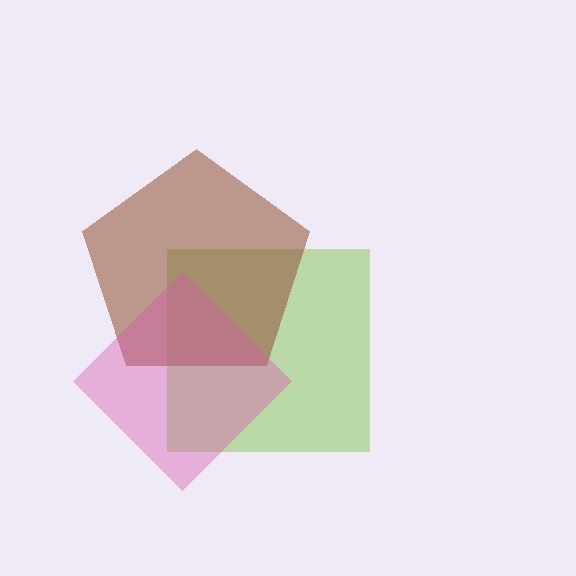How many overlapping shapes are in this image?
There are 3 overlapping shapes in the image.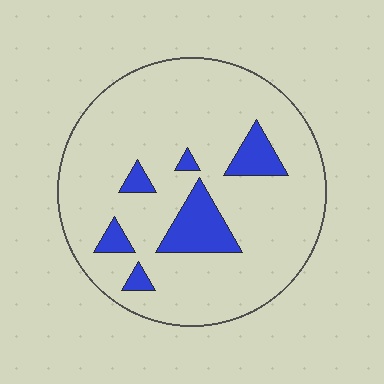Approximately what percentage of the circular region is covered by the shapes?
Approximately 15%.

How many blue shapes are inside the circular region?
6.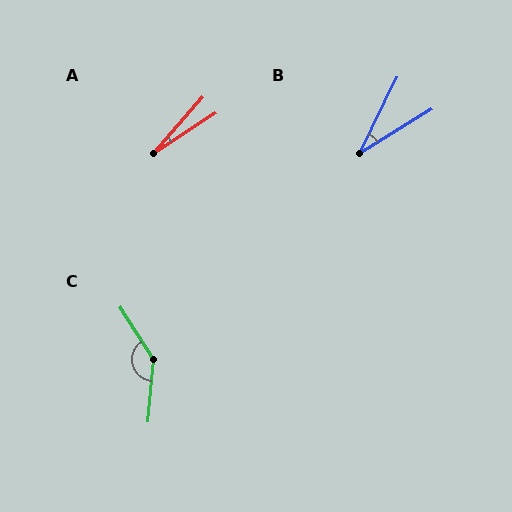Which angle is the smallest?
A, at approximately 16 degrees.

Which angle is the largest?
C, at approximately 142 degrees.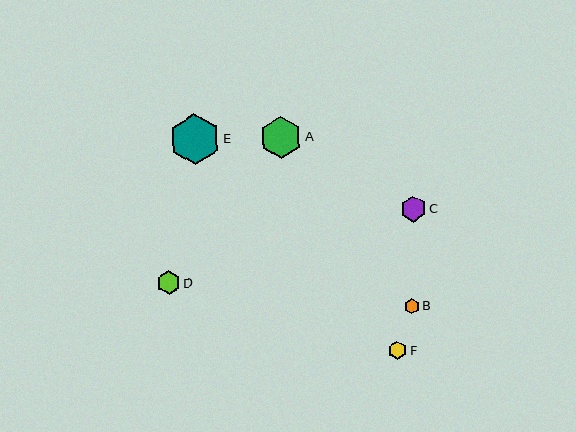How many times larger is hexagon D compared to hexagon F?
Hexagon D is approximately 1.3 times the size of hexagon F.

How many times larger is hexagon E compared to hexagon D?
Hexagon E is approximately 2.2 times the size of hexagon D.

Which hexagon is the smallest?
Hexagon B is the smallest with a size of approximately 15 pixels.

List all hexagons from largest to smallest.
From largest to smallest: E, A, C, D, F, B.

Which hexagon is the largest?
Hexagon E is the largest with a size of approximately 51 pixels.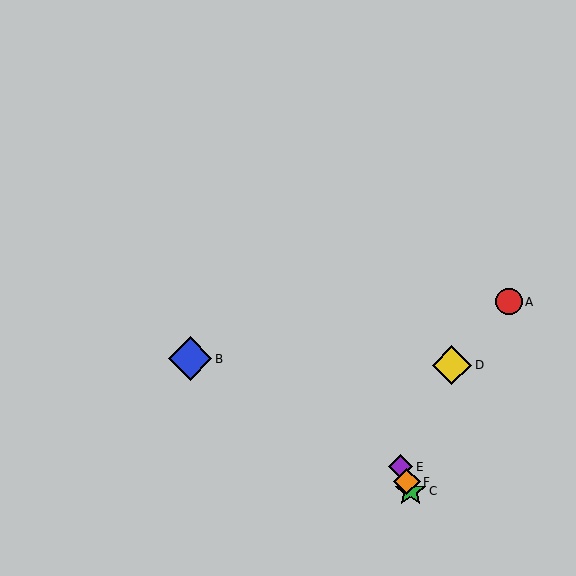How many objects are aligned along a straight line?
3 objects (C, E, F) are aligned along a straight line.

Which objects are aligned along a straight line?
Objects C, E, F are aligned along a straight line.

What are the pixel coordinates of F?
Object F is at (407, 482).